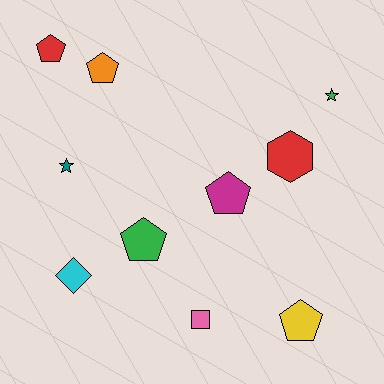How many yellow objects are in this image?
There is 1 yellow object.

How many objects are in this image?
There are 10 objects.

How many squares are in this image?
There is 1 square.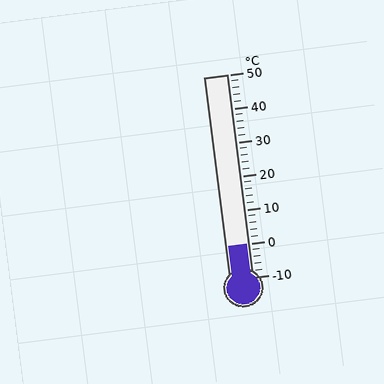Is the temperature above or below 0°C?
The temperature is at 0°C.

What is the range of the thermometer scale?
The thermometer scale ranges from -10°C to 50°C.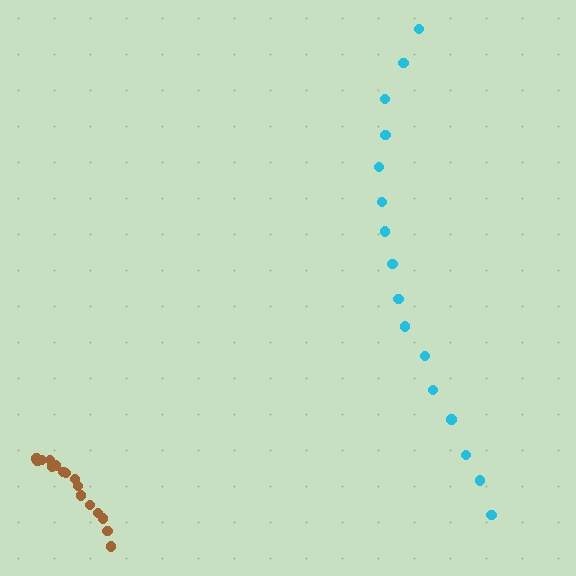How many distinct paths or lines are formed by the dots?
There are 2 distinct paths.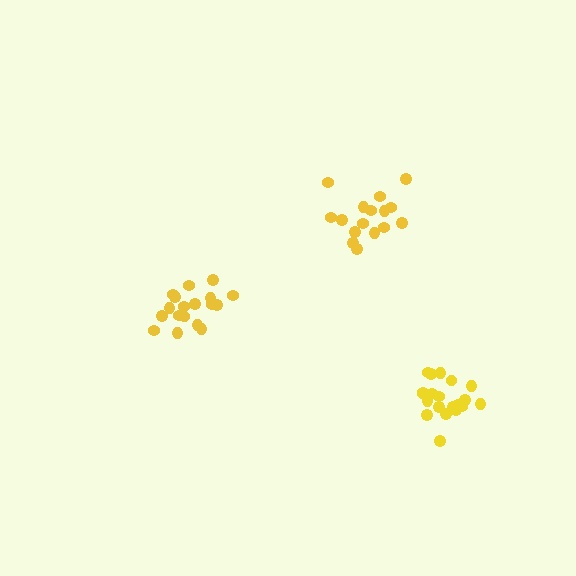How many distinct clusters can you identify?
There are 3 distinct clusters.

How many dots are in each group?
Group 1: 18 dots, Group 2: 16 dots, Group 3: 20 dots (54 total).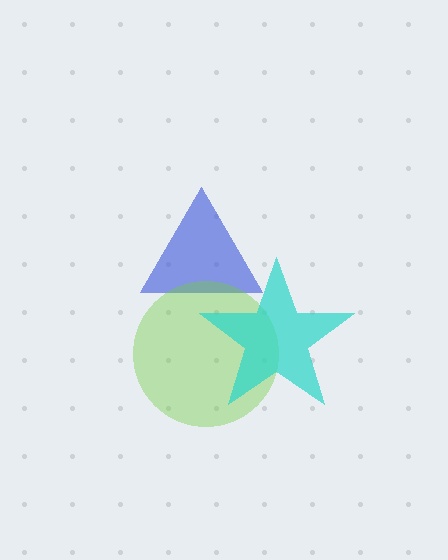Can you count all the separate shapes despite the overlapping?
Yes, there are 3 separate shapes.